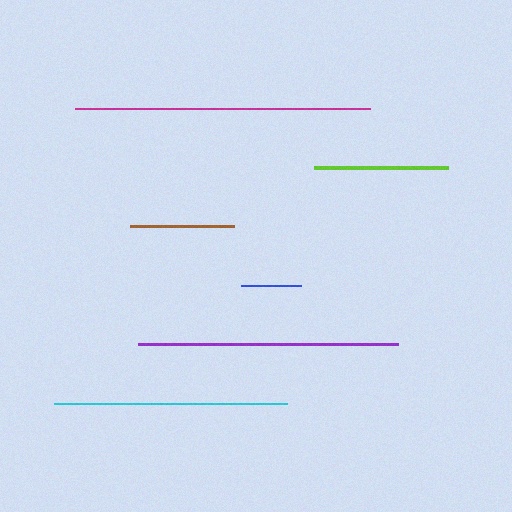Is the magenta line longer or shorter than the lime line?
The magenta line is longer than the lime line.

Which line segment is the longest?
The magenta line is the longest at approximately 295 pixels.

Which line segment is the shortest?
The blue line is the shortest at approximately 61 pixels.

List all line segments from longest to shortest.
From longest to shortest: magenta, purple, cyan, lime, brown, blue.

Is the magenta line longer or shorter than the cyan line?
The magenta line is longer than the cyan line.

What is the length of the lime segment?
The lime segment is approximately 134 pixels long.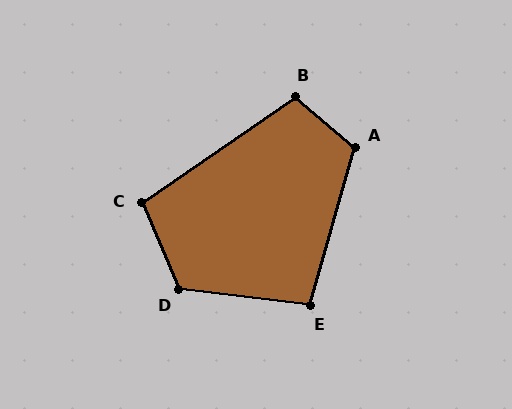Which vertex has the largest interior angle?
D, at approximately 120 degrees.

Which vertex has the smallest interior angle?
E, at approximately 99 degrees.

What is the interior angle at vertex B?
Approximately 106 degrees (obtuse).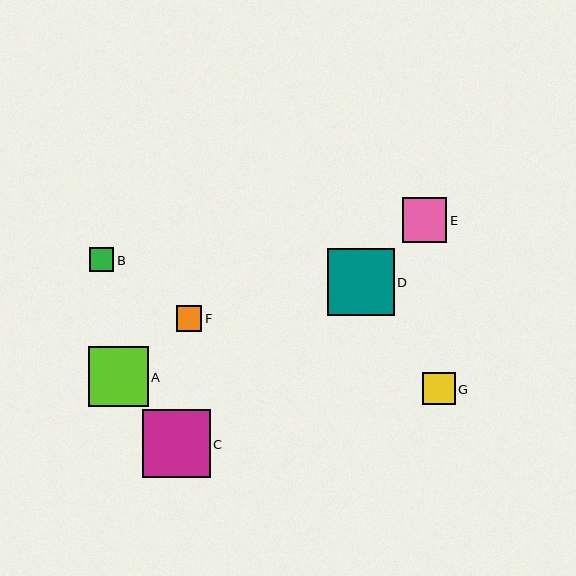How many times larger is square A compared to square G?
Square A is approximately 1.8 times the size of square G.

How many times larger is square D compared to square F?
Square D is approximately 2.6 times the size of square F.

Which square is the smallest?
Square B is the smallest with a size of approximately 24 pixels.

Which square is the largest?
Square C is the largest with a size of approximately 68 pixels.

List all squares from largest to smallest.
From largest to smallest: C, D, A, E, G, F, B.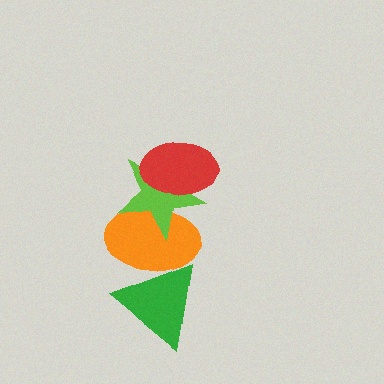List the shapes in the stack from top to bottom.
From top to bottom: the red ellipse, the lime star, the orange ellipse, the green triangle.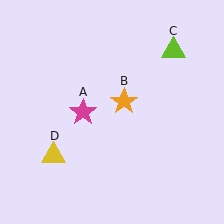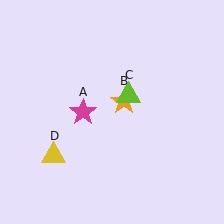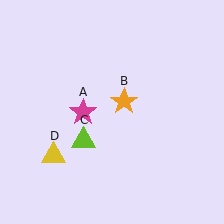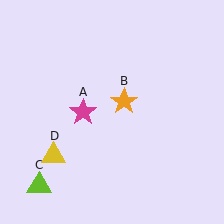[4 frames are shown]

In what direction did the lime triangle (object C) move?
The lime triangle (object C) moved down and to the left.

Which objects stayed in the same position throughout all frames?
Magenta star (object A) and orange star (object B) and yellow triangle (object D) remained stationary.